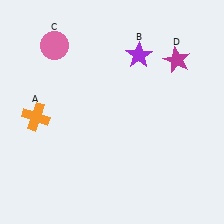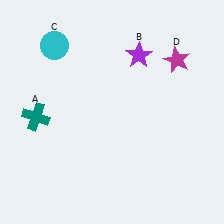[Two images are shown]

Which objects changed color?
A changed from orange to teal. C changed from pink to cyan.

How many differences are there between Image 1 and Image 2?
There are 2 differences between the two images.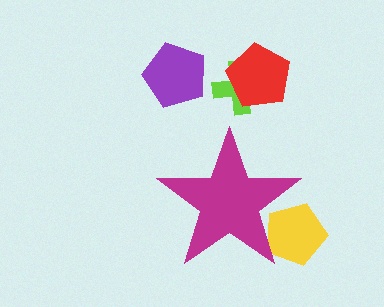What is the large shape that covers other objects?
A magenta star.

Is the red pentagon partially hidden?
No, the red pentagon is fully visible.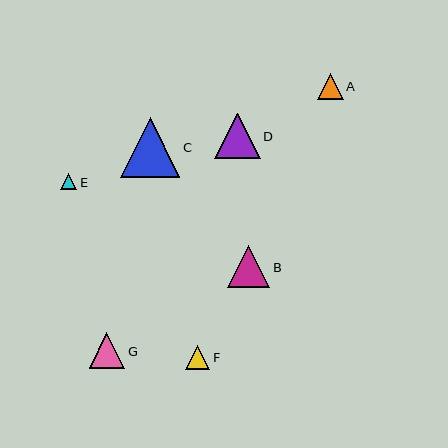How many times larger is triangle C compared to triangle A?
Triangle C is approximately 2.3 times the size of triangle A.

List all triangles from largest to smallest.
From largest to smallest: C, D, B, G, A, F, E.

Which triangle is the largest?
Triangle C is the largest with a size of approximately 60 pixels.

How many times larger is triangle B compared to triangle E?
Triangle B is approximately 2.7 times the size of triangle E.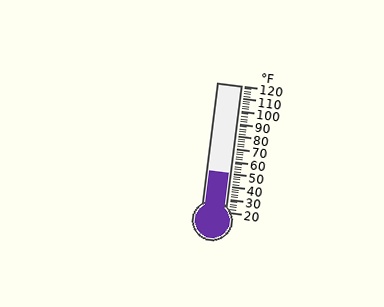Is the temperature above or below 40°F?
The temperature is above 40°F.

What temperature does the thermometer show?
The thermometer shows approximately 50°F.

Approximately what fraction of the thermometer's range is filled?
The thermometer is filled to approximately 30% of its range.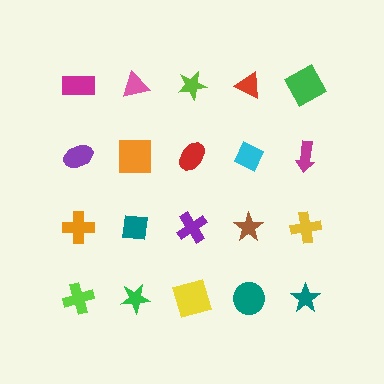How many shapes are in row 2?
5 shapes.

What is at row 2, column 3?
A red ellipse.